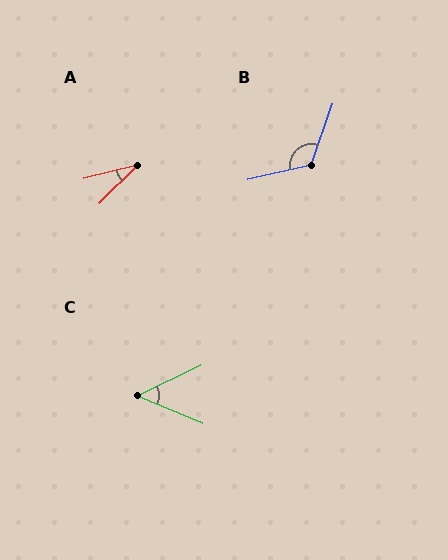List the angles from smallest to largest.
A (31°), C (49°), B (122°).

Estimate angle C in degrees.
Approximately 49 degrees.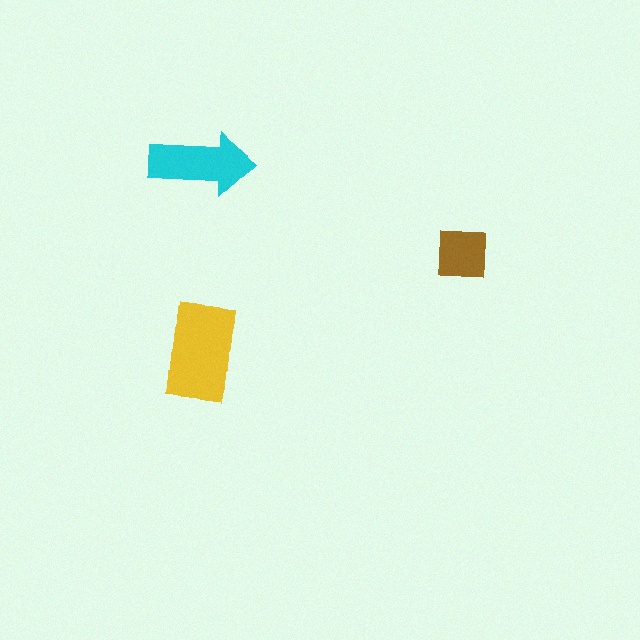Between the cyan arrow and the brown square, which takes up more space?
The cyan arrow.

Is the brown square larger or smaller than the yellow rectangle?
Smaller.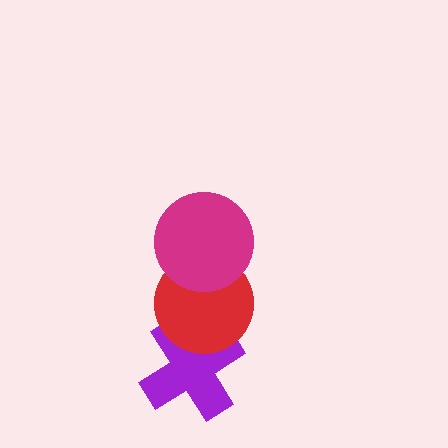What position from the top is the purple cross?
The purple cross is 3rd from the top.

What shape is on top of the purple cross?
The red circle is on top of the purple cross.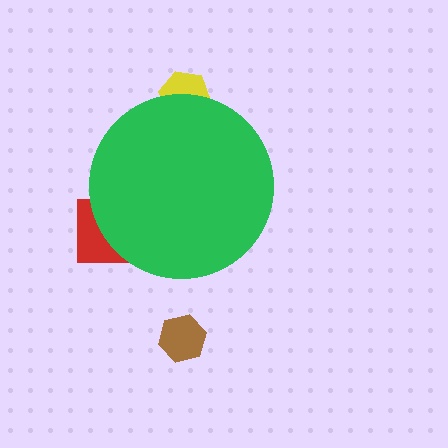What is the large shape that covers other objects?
A green circle.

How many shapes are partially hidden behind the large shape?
2 shapes are partially hidden.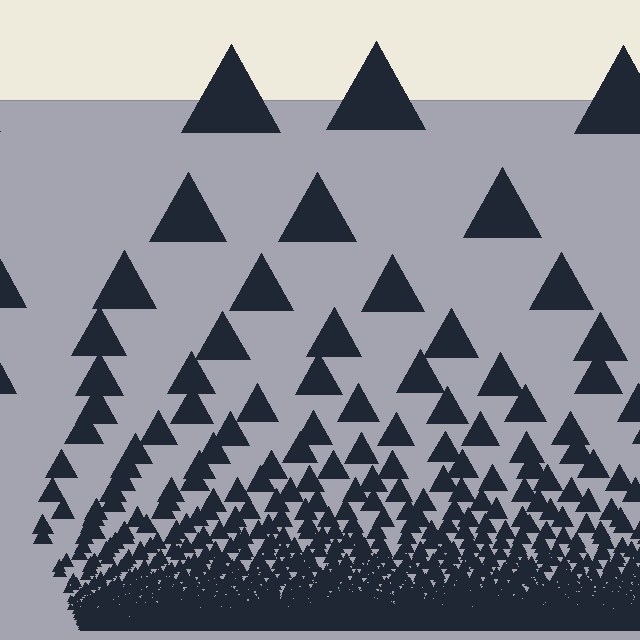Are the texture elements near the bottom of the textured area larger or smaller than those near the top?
Smaller. The gradient is inverted — elements near the bottom are smaller and denser.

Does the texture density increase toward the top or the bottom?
Density increases toward the bottom.